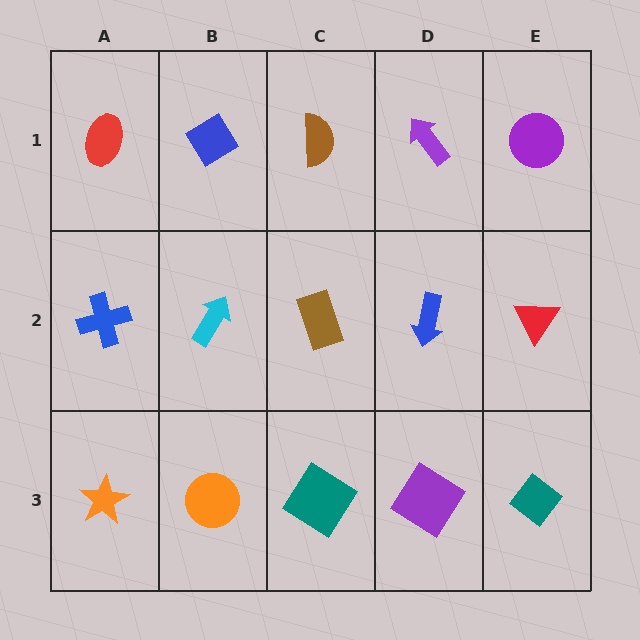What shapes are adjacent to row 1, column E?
A red triangle (row 2, column E), a purple arrow (row 1, column D).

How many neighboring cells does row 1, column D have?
3.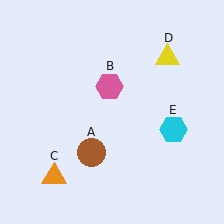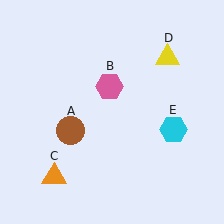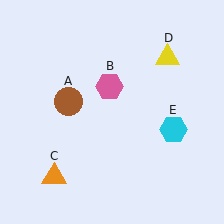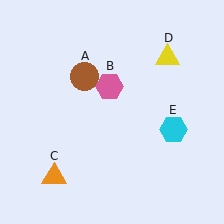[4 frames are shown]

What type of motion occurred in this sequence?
The brown circle (object A) rotated clockwise around the center of the scene.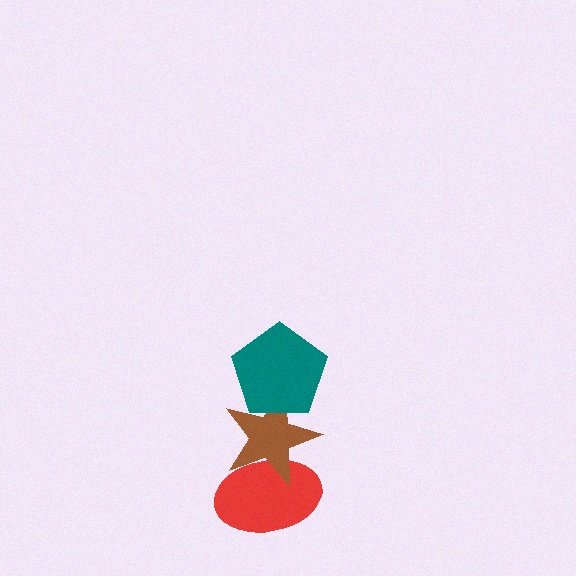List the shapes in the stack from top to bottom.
From top to bottom: the teal pentagon, the brown star, the red ellipse.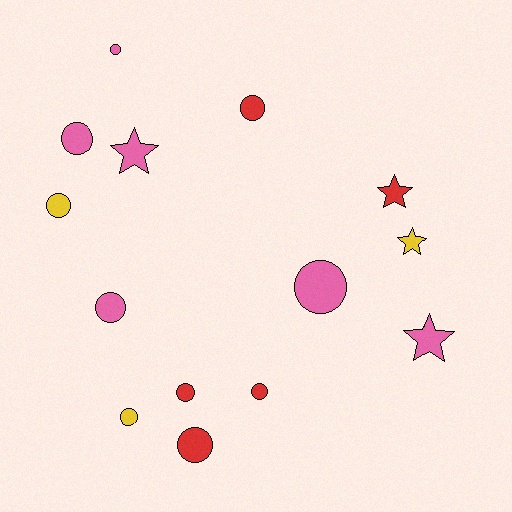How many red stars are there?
There is 1 red star.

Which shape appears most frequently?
Circle, with 10 objects.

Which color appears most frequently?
Pink, with 6 objects.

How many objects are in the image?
There are 14 objects.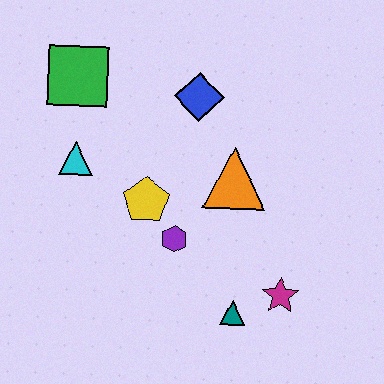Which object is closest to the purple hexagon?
The yellow pentagon is closest to the purple hexagon.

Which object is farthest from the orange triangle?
The green square is farthest from the orange triangle.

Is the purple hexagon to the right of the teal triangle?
No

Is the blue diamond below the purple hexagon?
No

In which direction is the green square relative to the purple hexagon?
The green square is above the purple hexagon.